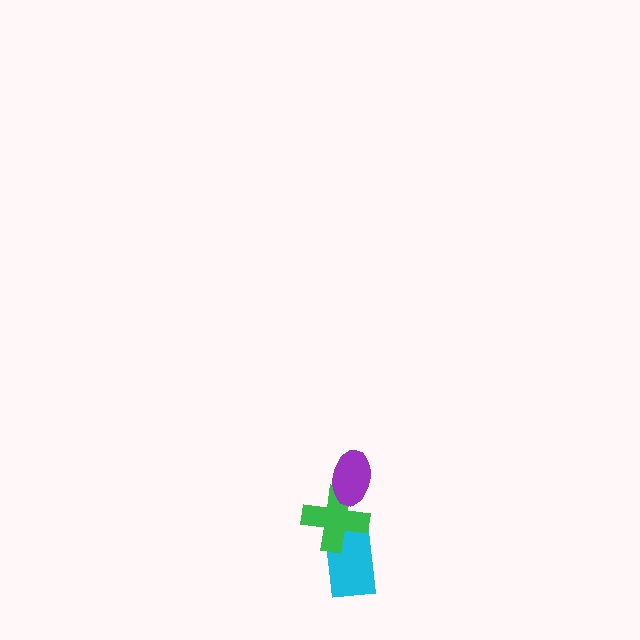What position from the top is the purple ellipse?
The purple ellipse is 1st from the top.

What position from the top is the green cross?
The green cross is 2nd from the top.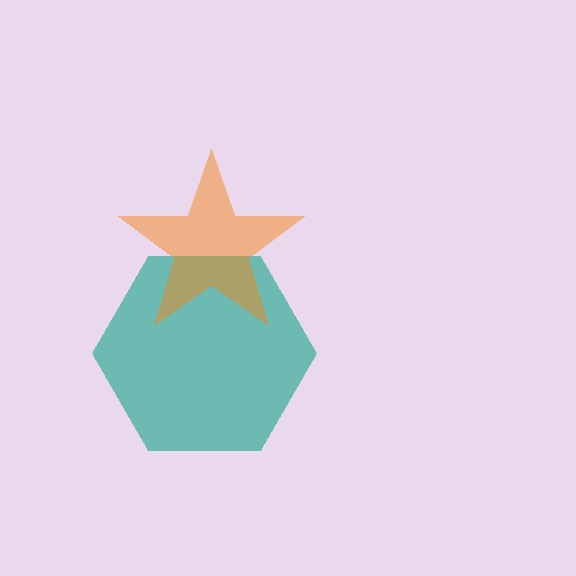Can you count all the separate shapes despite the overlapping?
Yes, there are 2 separate shapes.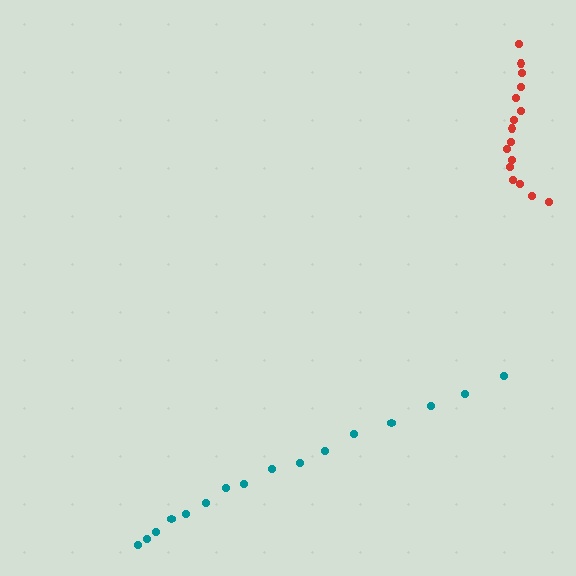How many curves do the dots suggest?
There are 2 distinct paths.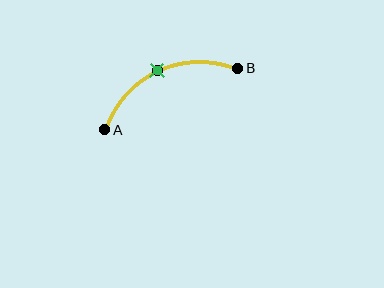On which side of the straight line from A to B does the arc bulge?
The arc bulges above the straight line connecting A and B.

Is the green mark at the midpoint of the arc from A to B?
Yes. The green mark lies on the arc at equal arc-length from both A and B — it is the arc midpoint.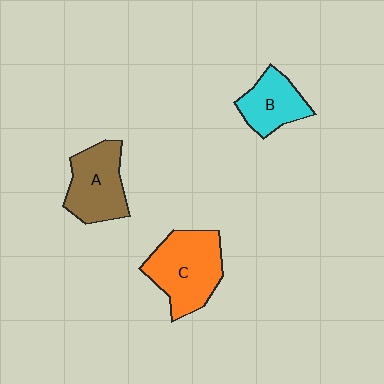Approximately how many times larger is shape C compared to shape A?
Approximately 1.2 times.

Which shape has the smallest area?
Shape B (cyan).